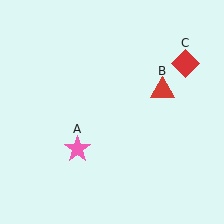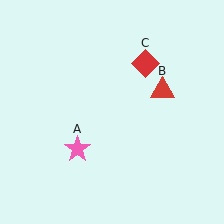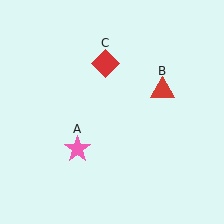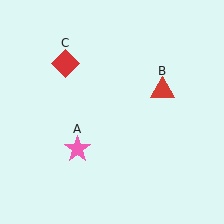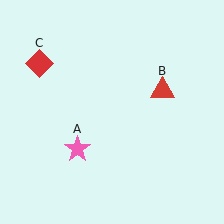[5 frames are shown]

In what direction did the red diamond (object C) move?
The red diamond (object C) moved left.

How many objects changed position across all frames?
1 object changed position: red diamond (object C).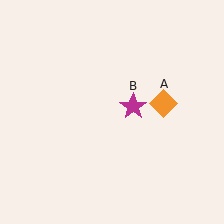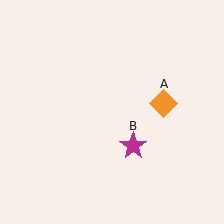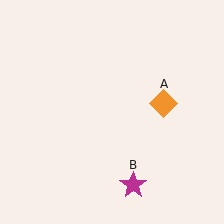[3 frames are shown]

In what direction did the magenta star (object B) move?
The magenta star (object B) moved down.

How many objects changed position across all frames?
1 object changed position: magenta star (object B).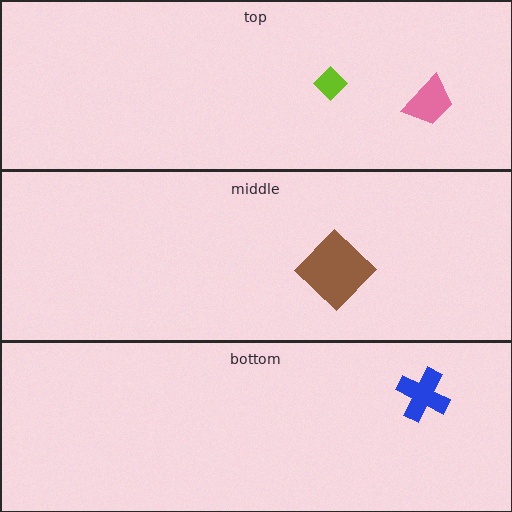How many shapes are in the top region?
2.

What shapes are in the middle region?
The brown diamond.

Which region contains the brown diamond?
The middle region.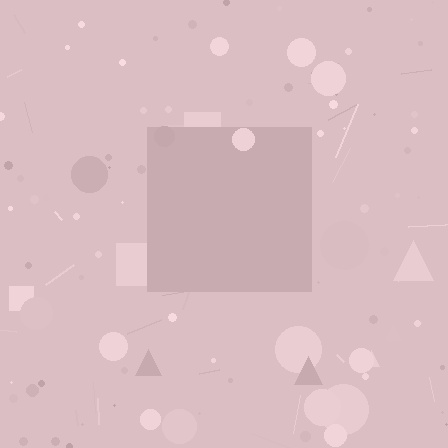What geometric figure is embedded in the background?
A square is embedded in the background.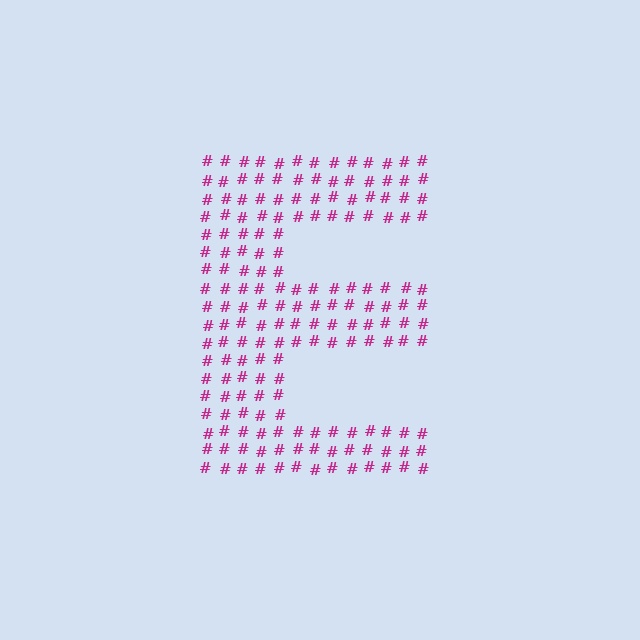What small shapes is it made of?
It is made of small hash symbols.